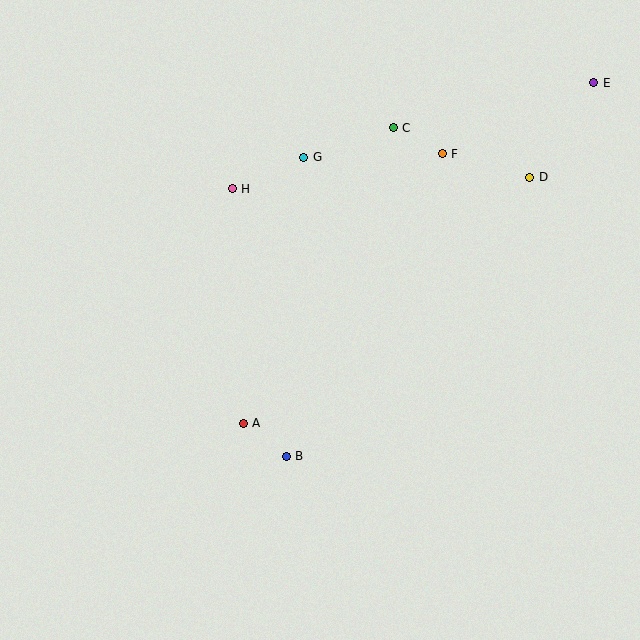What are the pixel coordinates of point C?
Point C is at (393, 128).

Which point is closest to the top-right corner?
Point E is closest to the top-right corner.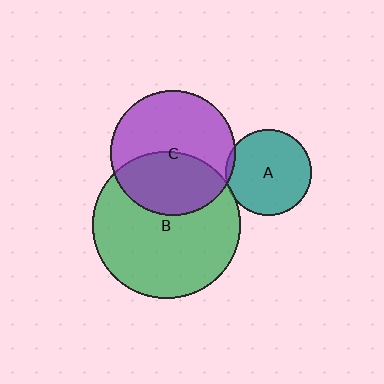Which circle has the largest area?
Circle B (green).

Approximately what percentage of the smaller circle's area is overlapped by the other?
Approximately 5%.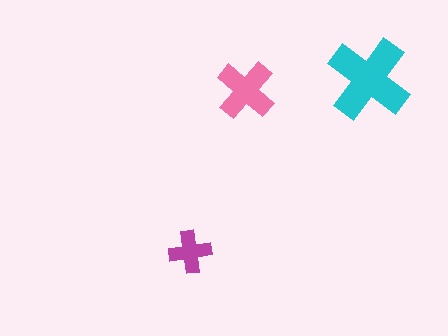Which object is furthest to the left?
The magenta cross is leftmost.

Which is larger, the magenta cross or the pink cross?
The pink one.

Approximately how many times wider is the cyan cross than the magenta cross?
About 2 times wider.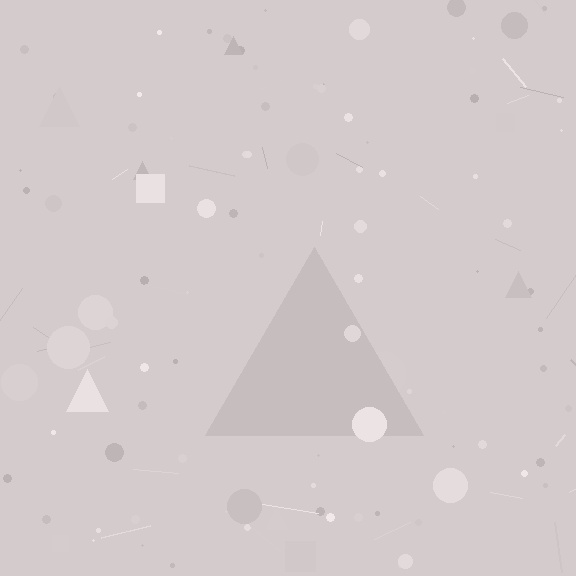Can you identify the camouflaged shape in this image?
The camouflaged shape is a triangle.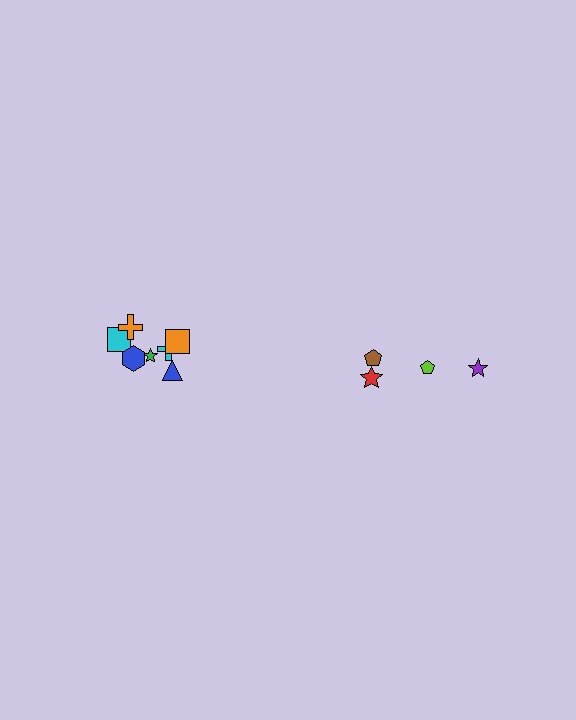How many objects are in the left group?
There are 7 objects.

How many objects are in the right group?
There are 4 objects.